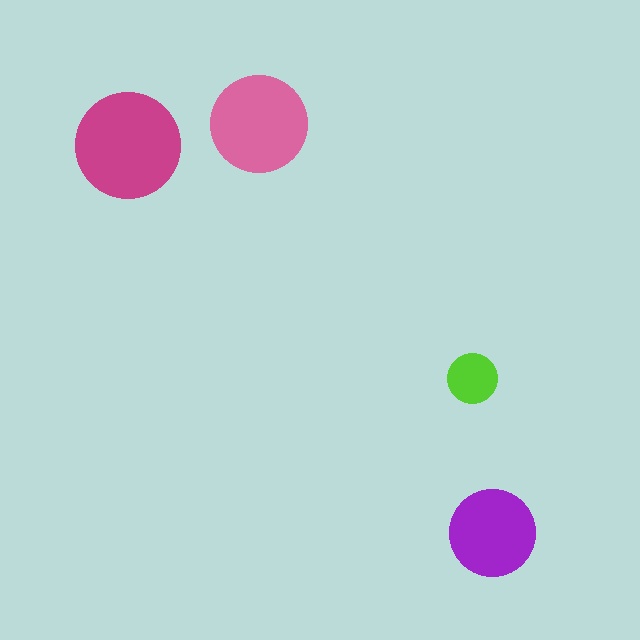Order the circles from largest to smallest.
the magenta one, the pink one, the purple one, the lime one.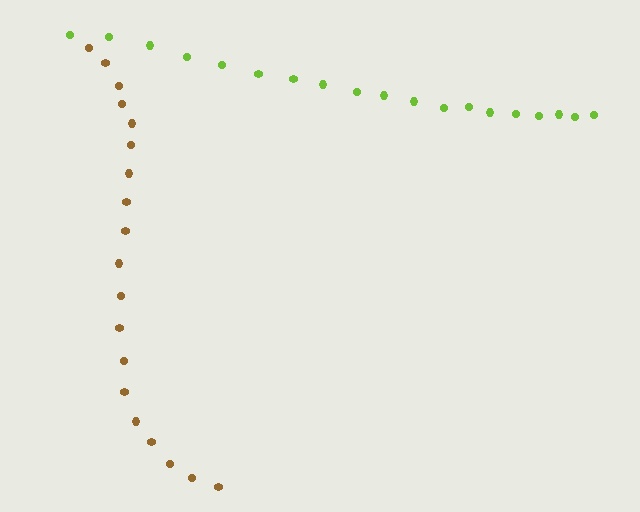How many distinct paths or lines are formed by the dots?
There are 2 distinct paths.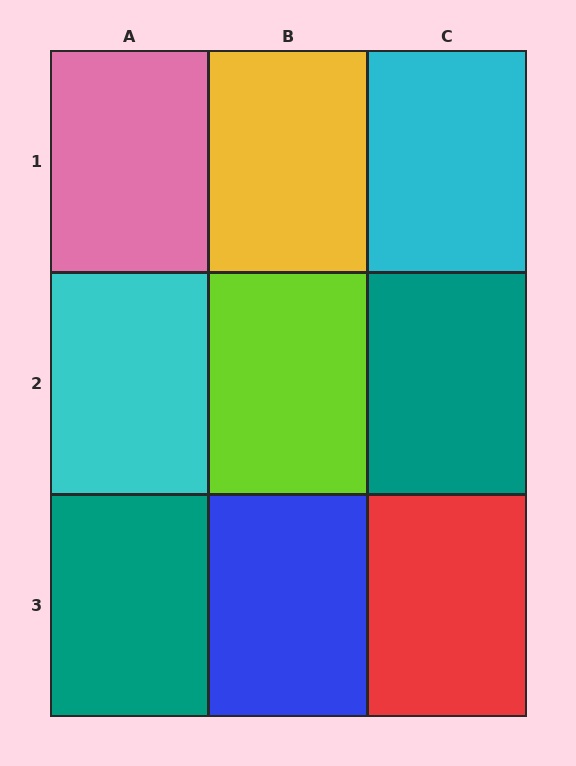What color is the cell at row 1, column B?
Yellow.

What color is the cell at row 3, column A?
Teal.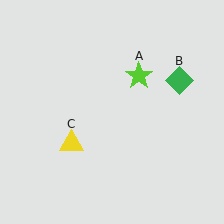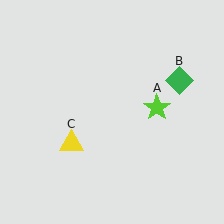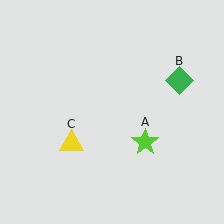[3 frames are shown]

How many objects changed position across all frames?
1 object changed position: lime star (object A).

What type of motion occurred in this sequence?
The lime star (object A) rotated clockwise around the center of the scene.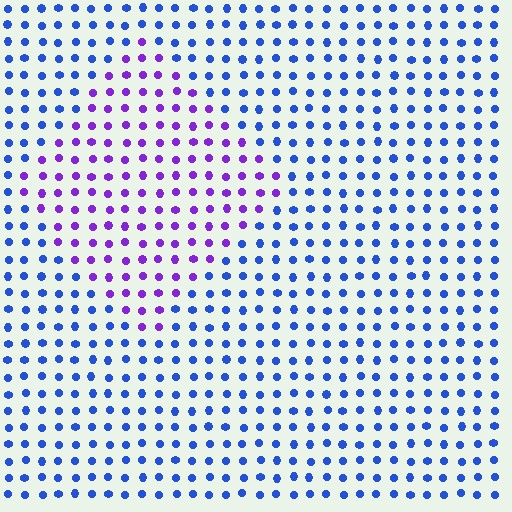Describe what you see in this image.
The image is filled with small blue elements in a uniform arrangement. A diamond-shaped region is visible where the elements are tinted to a slightly different hue, forming a subtle color boundary.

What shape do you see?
I see a diamond.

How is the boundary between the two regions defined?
The boundary is defined purely by a slight shift in hue (about 48 degrees). Spacing, size, and orientation are identical on both sides.